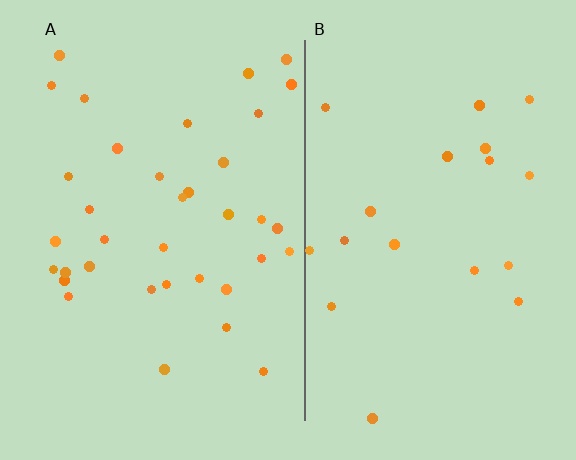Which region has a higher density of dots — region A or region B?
A (the left).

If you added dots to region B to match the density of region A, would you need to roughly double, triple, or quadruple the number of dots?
Approximately double.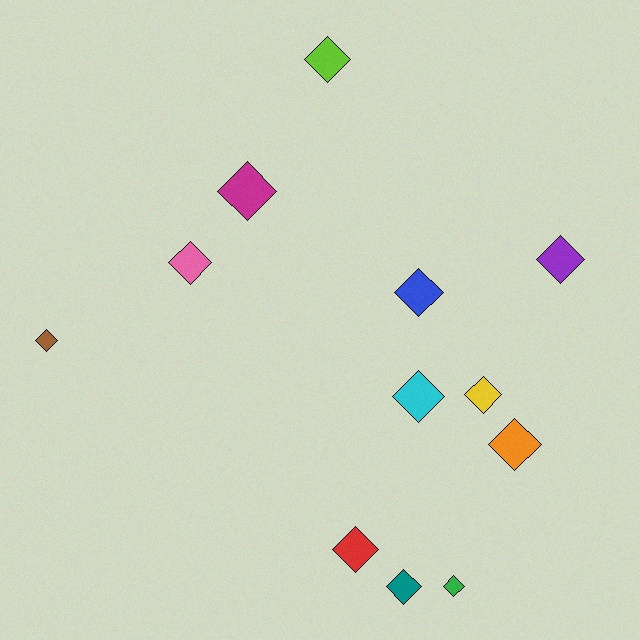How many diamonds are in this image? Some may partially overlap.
There are 12 diamonds.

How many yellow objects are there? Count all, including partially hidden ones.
There is 1 yellow object.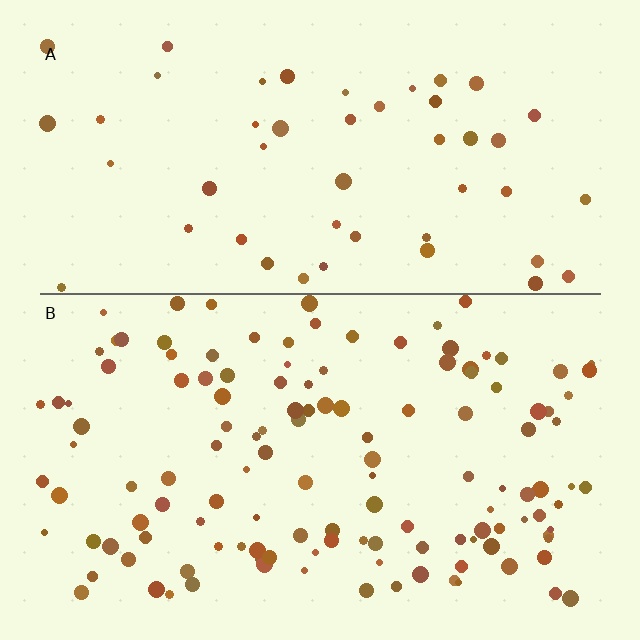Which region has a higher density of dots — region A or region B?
B (the bottom).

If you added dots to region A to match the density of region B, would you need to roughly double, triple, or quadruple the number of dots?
Approximately triple.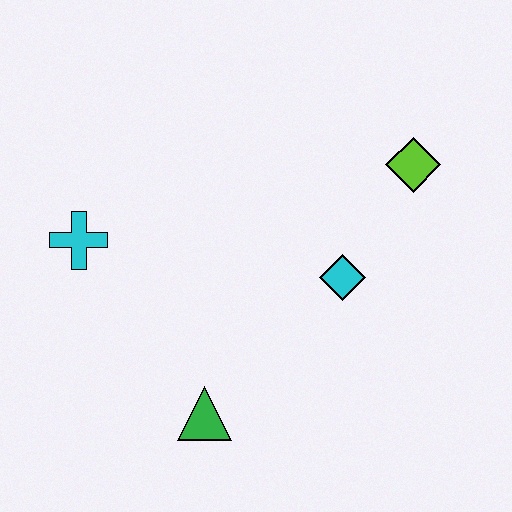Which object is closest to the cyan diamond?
The lime diamond is closest to the cyan diamond.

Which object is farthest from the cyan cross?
The lime diamond is farthest from the cyan cross.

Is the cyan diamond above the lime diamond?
No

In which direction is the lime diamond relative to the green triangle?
The lime diamond is above the green triangle.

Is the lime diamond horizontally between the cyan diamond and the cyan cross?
No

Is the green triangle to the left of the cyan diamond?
Yes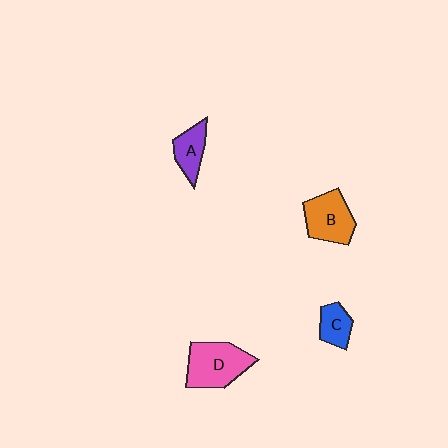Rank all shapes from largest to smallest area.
From largest to smallest: D (pink), B (orange), A (purple), C (blue).